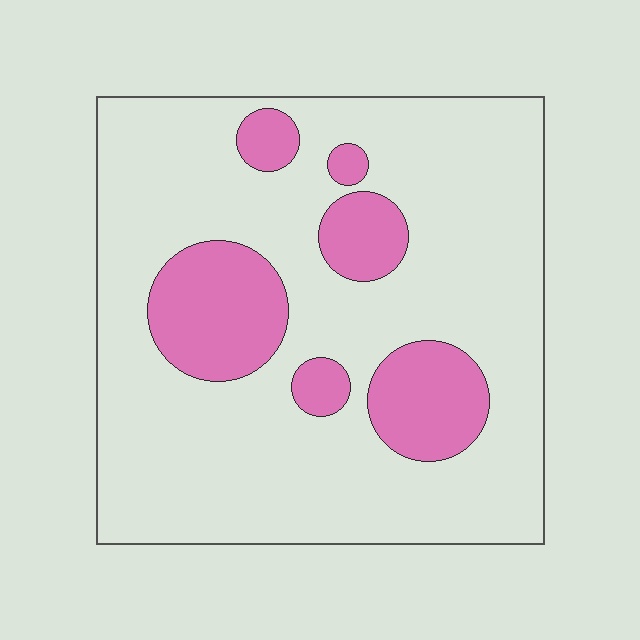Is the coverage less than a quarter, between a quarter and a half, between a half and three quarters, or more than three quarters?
Less than a quarter.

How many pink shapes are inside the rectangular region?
6.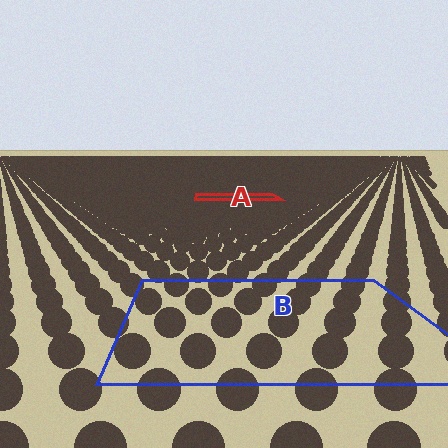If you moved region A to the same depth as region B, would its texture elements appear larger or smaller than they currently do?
They would appear larger. At a closer depth, the same texture elements are projected at a bigger on-screen size.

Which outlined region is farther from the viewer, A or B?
Region A is farther from the viewer — the texture elements inside it appear smaller and more densely packed.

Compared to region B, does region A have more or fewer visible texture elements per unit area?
Region A has more texture elements per unit area — they are packed more densely because it is farther away.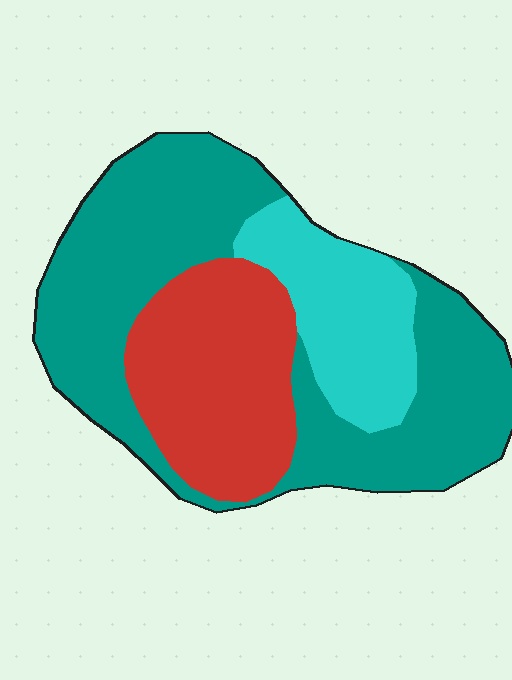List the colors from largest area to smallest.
From largest to smallest: teal, red, cyan.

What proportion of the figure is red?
Red covers about 25% of the figure.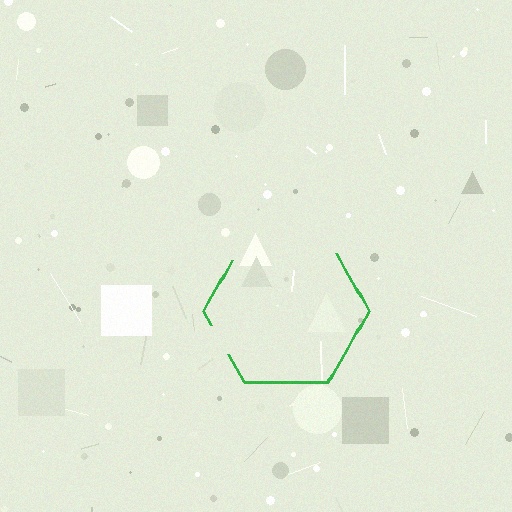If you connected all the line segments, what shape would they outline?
They would outline a hexagon.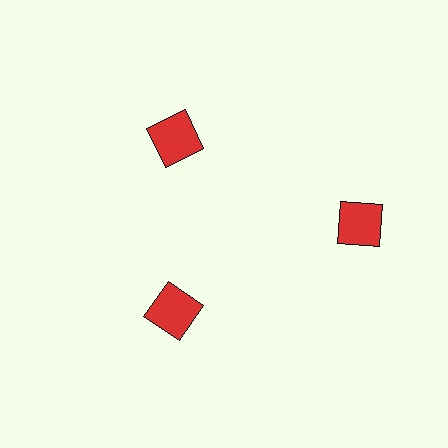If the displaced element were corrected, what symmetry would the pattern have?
It would have 3-fold rotational symmetry — the pattern would map onto itself every 120 degrees.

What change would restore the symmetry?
The symmetry would be restored by moving it inward, back onto the ring so that all 3 squares sit at equal angles and equal distance from the center.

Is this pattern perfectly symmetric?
No. The 3 red squares are arranged in a ring, but one element near the 3 o'clock position is pushed outward from the center, breaking the 3-fold rotational symmetry.